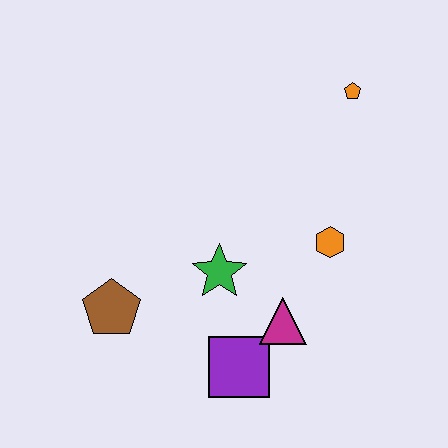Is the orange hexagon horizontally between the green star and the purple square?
No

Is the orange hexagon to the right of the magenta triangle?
Yes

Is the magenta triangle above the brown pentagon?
No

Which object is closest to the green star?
The magenta triangle is closest to the green star.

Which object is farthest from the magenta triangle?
The orange pentagon is farthest from the magenta triangle.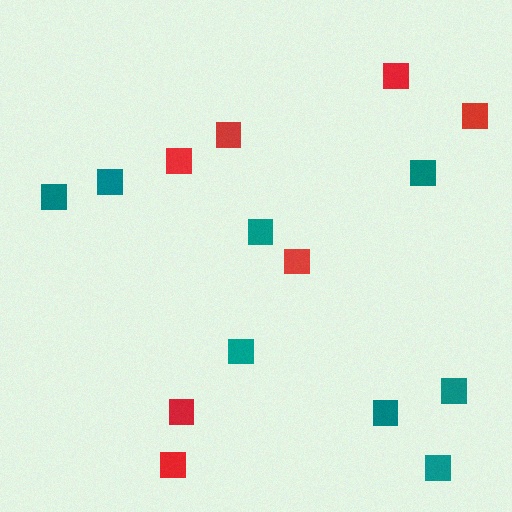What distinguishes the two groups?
There are 2 groups: one group of teal squares (8) and one group of red squares (7).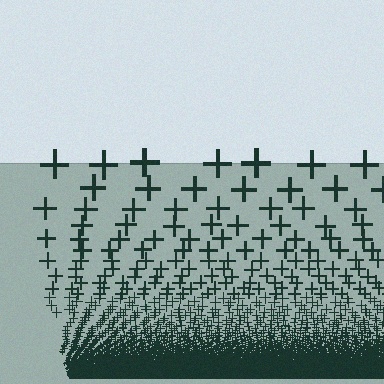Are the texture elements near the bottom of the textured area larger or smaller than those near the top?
Smaller. The gradient is inverted — elements near the bottom are smaller and denser.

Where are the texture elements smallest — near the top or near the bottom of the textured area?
Near the bottom.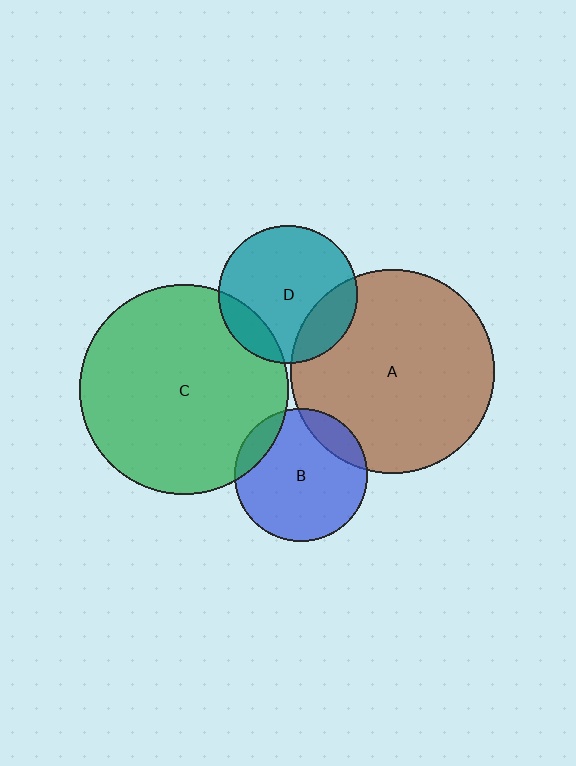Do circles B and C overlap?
Yes.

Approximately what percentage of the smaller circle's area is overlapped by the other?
Approximately 10%.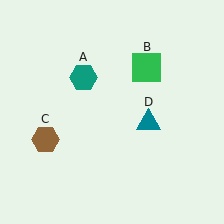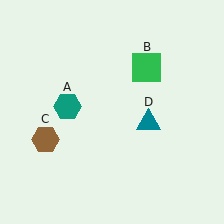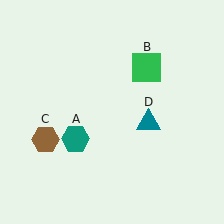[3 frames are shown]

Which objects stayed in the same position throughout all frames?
Green square (object B) and brown hexagon (object C) and teal triangle (object D) remained stationary.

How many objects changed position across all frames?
1 object changed position: teal hexagon (object A).